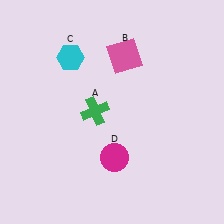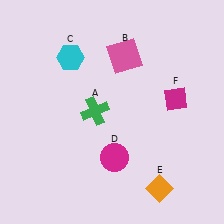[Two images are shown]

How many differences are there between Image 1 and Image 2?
There are 2 differences between the two images.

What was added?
An orange diamond (E), a magenta diamond (F) were added in Image 2.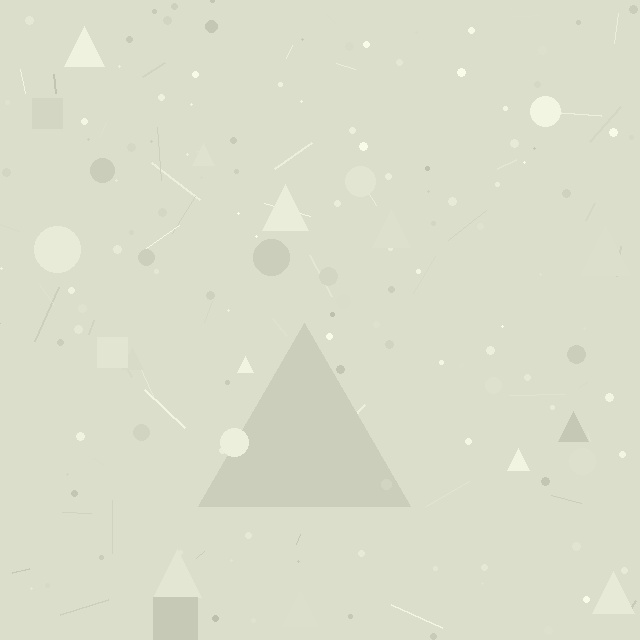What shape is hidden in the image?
A triangle is hidden in the image.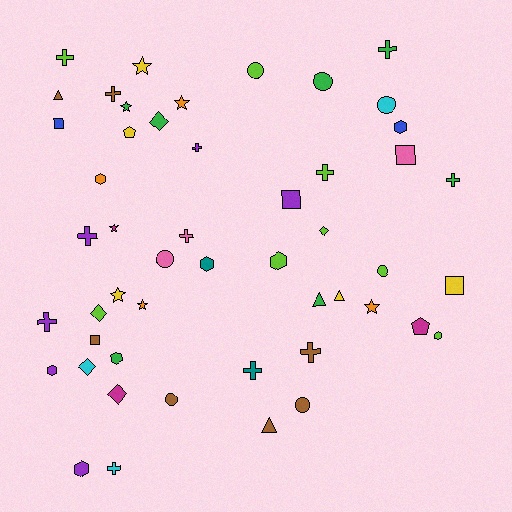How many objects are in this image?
There are 50 objects.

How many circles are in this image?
There are 7 circles.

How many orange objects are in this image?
There are 4 orange objects.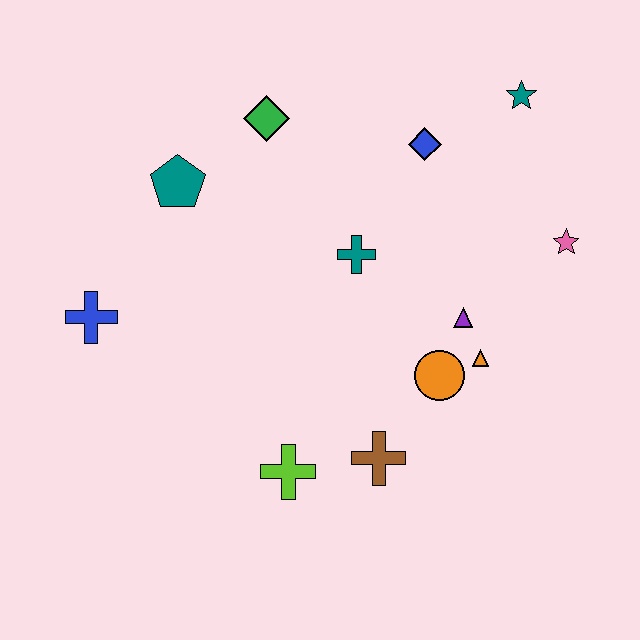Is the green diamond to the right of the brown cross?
No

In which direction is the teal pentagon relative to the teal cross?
The teal pentagon is to the left of the teal cross.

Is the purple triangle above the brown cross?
Yes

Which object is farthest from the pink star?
The blue cross is farthest from the pink star.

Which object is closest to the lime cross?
The brown cross is closest to the lime cross.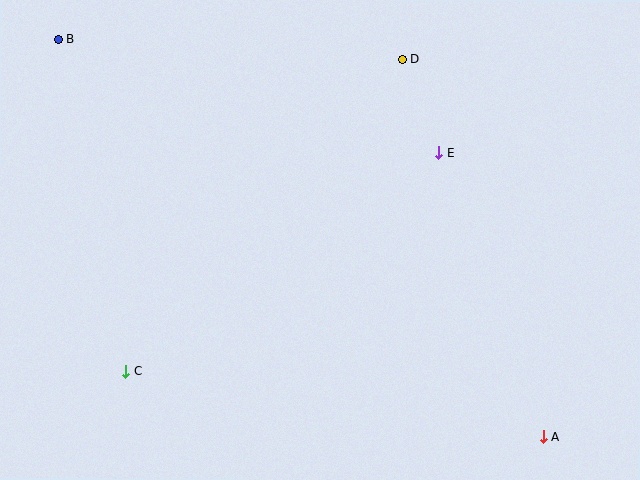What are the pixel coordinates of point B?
Point B is at (59, 39).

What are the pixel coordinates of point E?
Point E is at (438, 152).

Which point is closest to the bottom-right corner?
Point A is closest to the bottom-right corner.